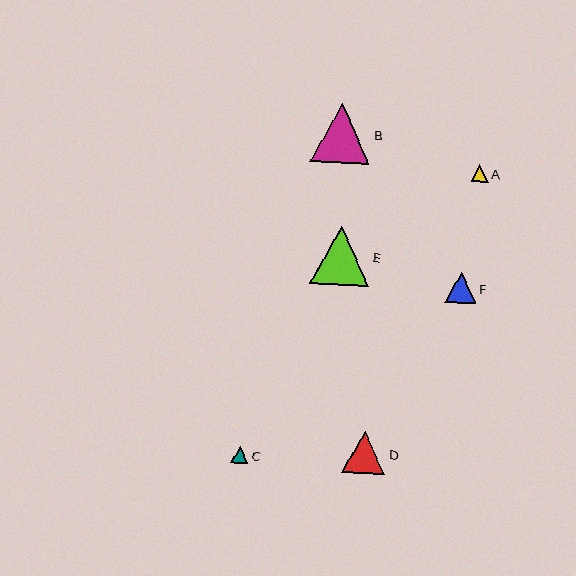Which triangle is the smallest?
Triangle A is the smallest with a size of approximately 16 pixels.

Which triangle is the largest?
Triangle B is the largest with a size of approximately 60 pixels.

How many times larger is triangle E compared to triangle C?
Triangle E is approximately 3.5 times the size of triangle C.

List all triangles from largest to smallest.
From largest to smallest: B, E, D, F, C, A.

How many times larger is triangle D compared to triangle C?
Triangle D is approximately 2.6 times the size of triangle C.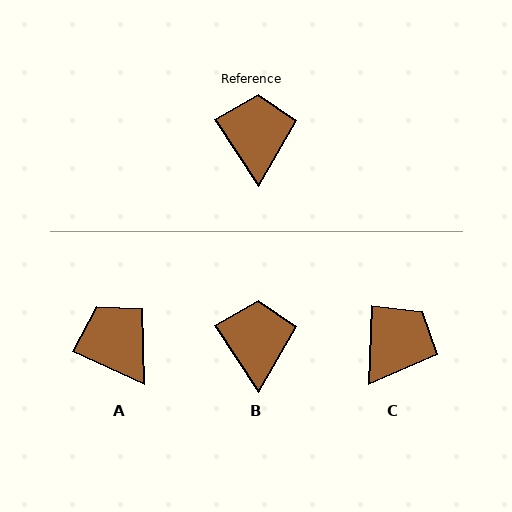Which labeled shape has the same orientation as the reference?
B.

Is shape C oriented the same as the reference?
No, it is off by about 36 degrees.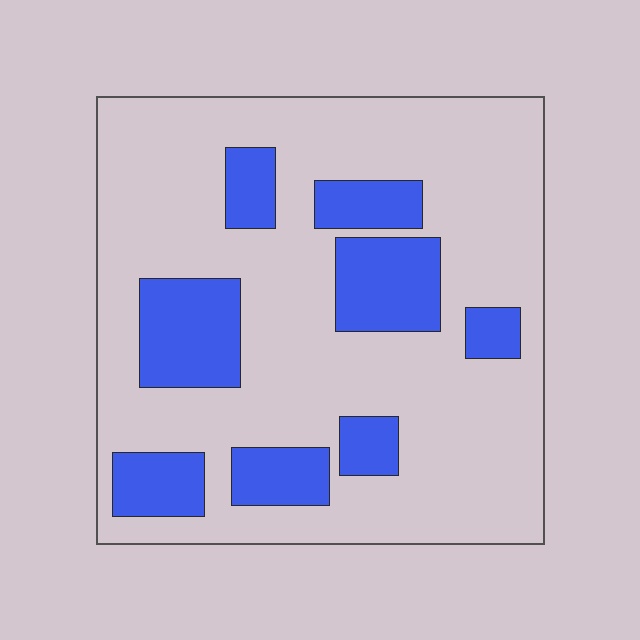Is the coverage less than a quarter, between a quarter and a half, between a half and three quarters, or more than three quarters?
Less than a quarter.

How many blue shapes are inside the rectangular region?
8.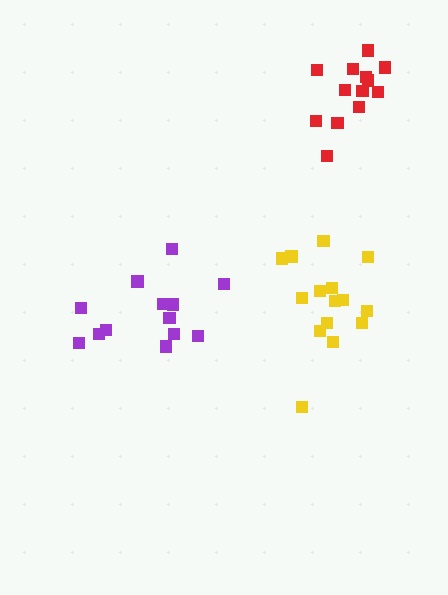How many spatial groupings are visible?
There are 3 spatial groupings.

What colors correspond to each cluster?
The clusters are colored: yellow, purple, red.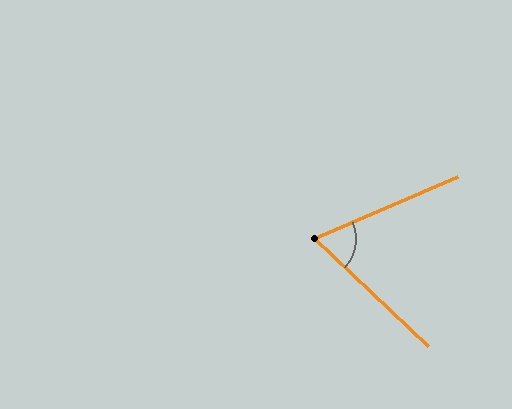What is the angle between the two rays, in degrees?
Approximately 67 degrees.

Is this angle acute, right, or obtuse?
It is acute.